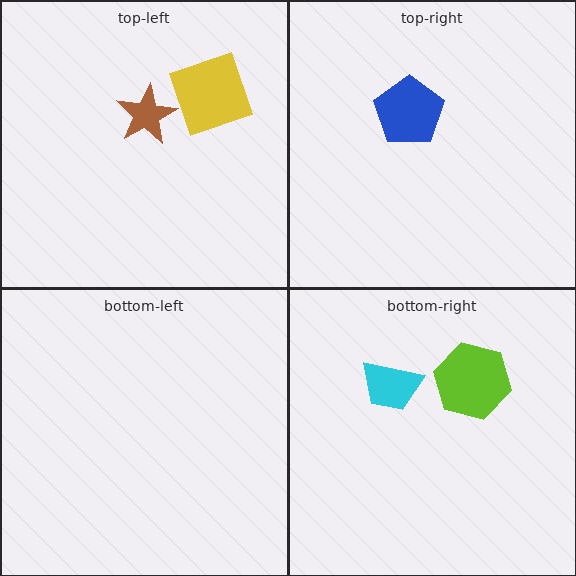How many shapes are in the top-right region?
1.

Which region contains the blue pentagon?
The top-right region.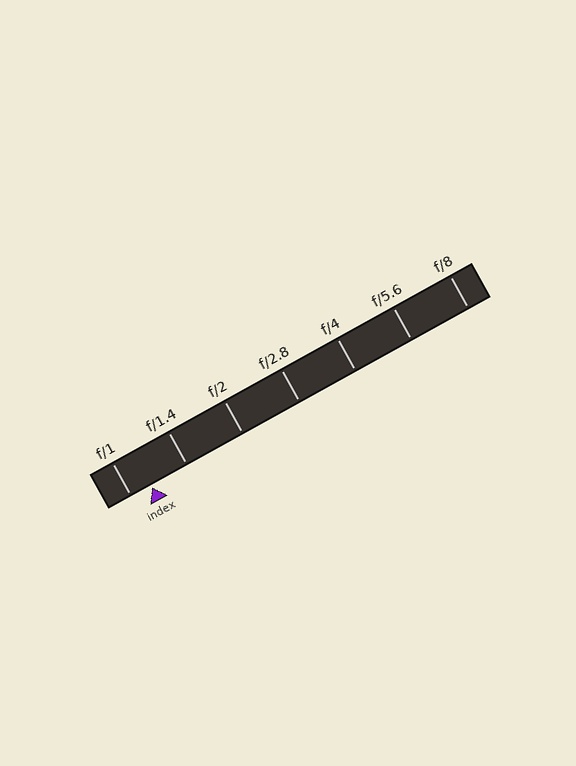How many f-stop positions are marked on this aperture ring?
There are 7 f-stop positions marked.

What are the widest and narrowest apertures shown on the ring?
The widest aperture shown is f/1 and the narrowest is f/8.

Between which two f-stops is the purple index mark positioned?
The index mark is between f/1 and f/1.4.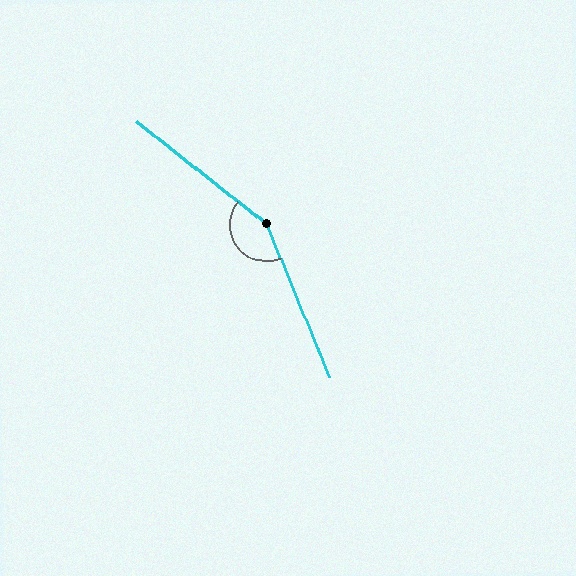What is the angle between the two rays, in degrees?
Approximately 150 degrees.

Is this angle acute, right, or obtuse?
It is obtuse.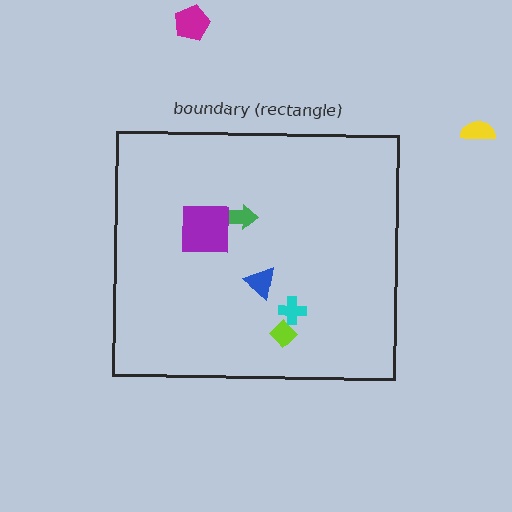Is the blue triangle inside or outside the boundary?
Inside.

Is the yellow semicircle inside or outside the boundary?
Outside.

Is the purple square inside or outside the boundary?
Inside.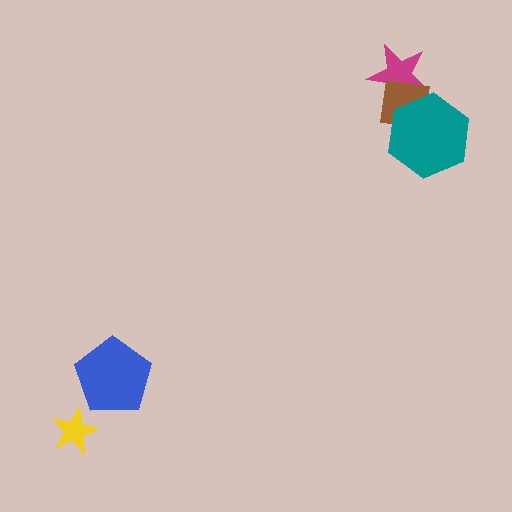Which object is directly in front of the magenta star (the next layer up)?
The brown square is directly in front of the magenta star.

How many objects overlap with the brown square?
2 objects overlap with the brown square.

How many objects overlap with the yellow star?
0 objects overlap with the yellow star.